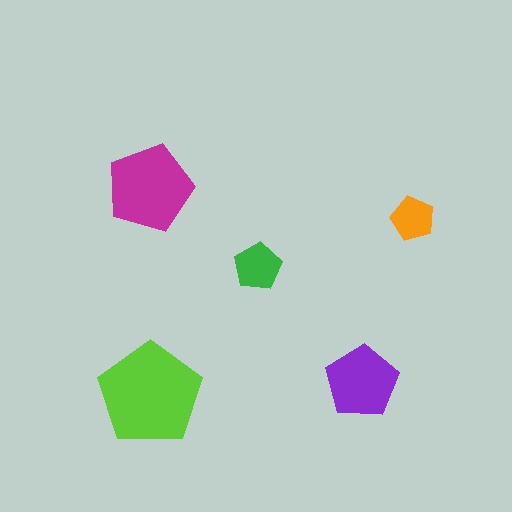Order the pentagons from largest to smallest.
the lime one, the magenta one, the purple one, the green one, the orange one.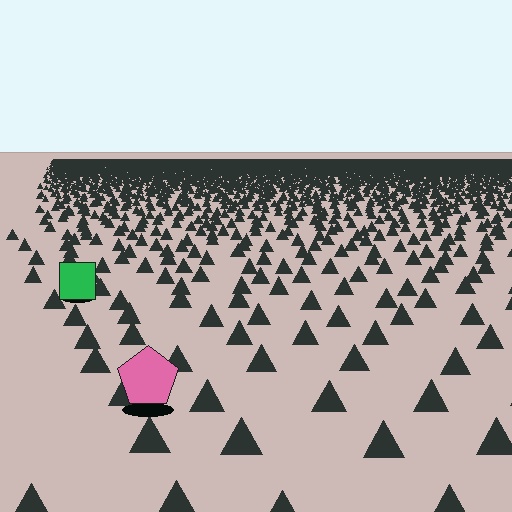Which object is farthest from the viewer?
The green square is farthest from the viewer. It appears smaller and the ground texture around it is denser.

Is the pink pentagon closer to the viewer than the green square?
Yes. The pink pentagon is closer — you can tell from the texture gradient: the ground texture is coarser near it.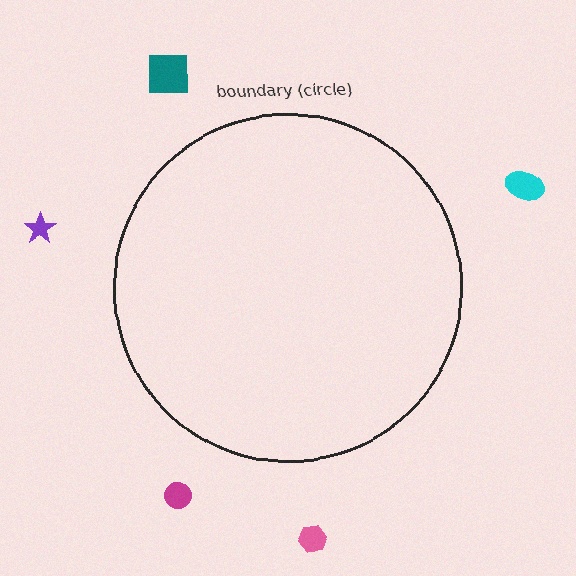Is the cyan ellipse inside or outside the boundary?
Outside.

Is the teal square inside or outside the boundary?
Outside.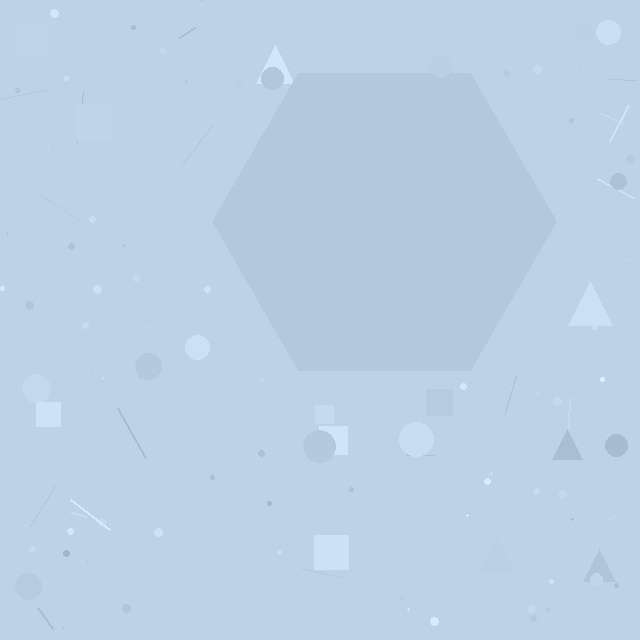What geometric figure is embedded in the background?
A hexagon is embedded in the background.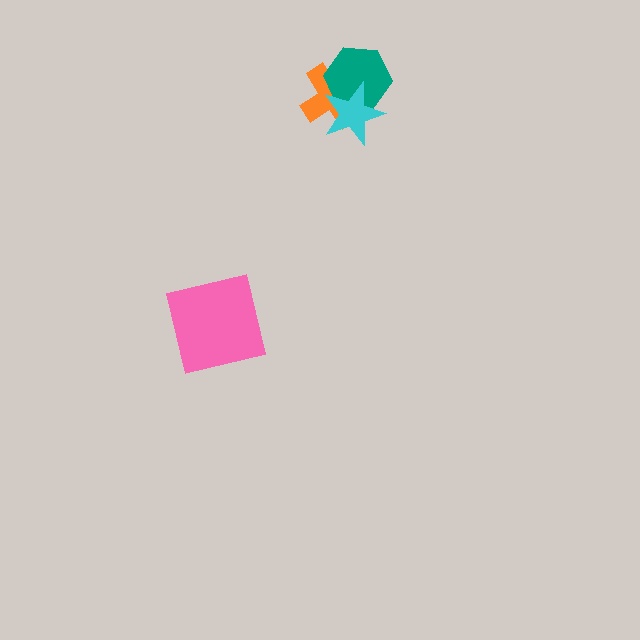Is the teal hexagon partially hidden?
Yes, it is partially covered by another shape.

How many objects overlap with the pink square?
0 objects overlap with the pink square.